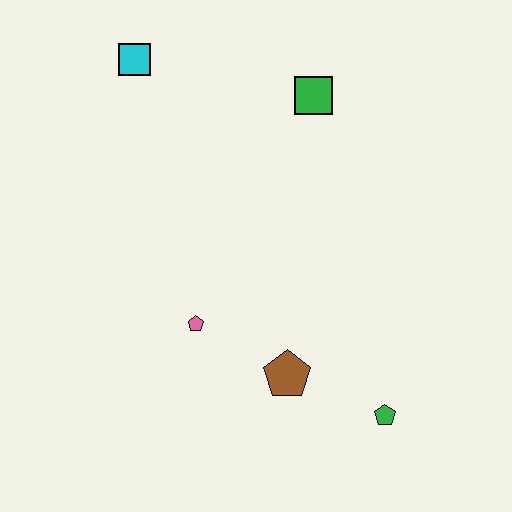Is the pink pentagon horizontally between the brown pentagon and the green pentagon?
No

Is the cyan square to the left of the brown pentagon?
Yes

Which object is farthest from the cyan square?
The green pentagon is farthest from the cyan square.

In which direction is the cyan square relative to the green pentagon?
The cyan square is above the green pentagon.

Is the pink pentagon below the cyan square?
Yes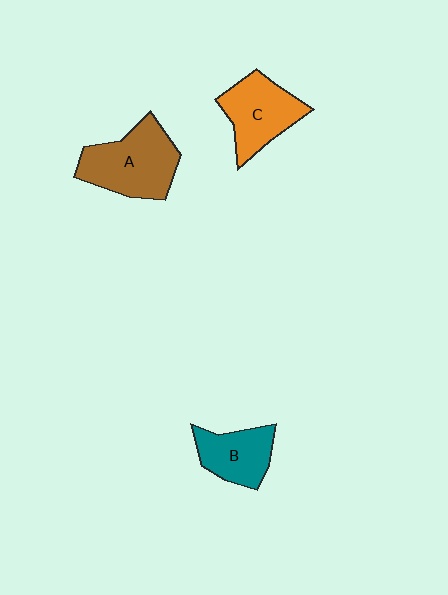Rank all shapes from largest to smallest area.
From largest to smallest: A (brown), C (orange), B (teal).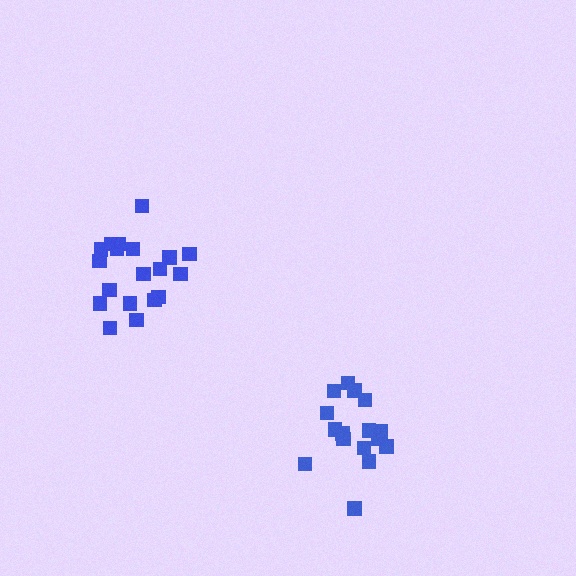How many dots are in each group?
Group 1: 16 dots, Group 2: 19 dots (35 total).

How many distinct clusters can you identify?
There are 2 distinct clusters.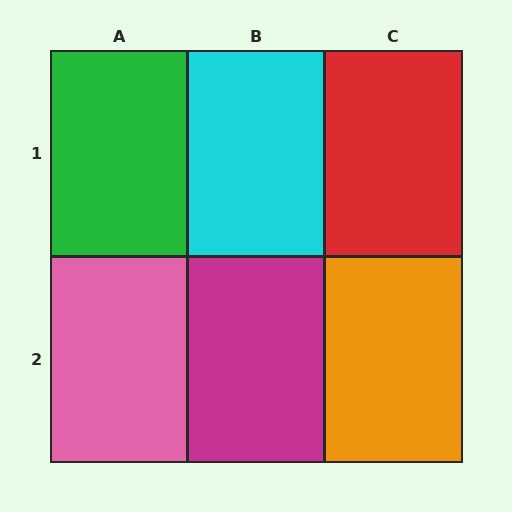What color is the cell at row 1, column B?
Cyan.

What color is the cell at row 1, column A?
Green.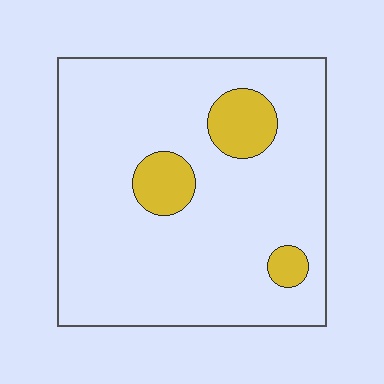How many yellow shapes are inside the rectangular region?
3.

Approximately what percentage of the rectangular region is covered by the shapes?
Approximately 10%.